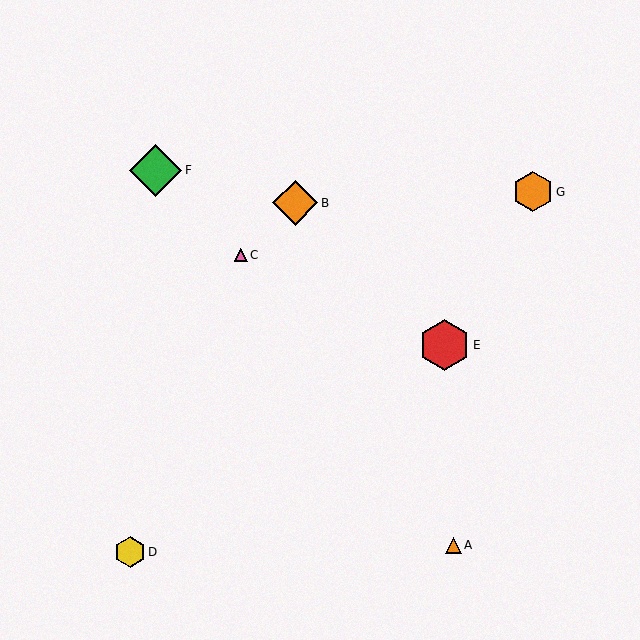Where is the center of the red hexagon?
The center of the red hexagon is at (445, 345).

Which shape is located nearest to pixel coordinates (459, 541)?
The orange triangle (labeled A) at (453, 545) is nearest to that location.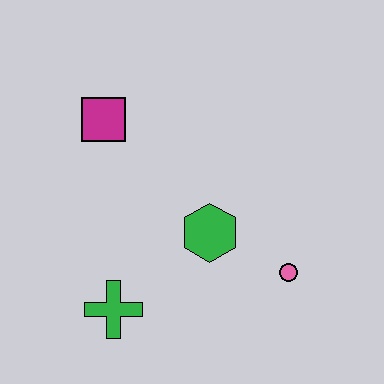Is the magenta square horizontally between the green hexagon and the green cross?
No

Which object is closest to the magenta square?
The green hexagon is closest to the magenta square.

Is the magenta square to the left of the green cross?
Yes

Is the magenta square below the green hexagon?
No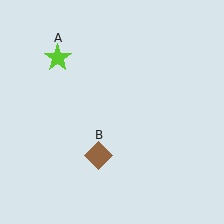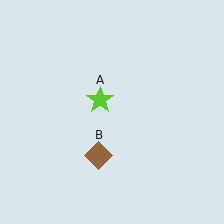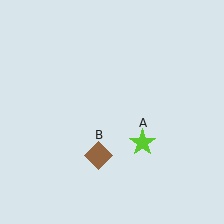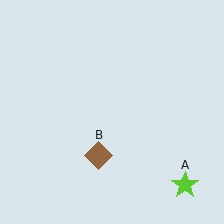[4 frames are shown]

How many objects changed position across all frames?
1 object changed position: lime star (object A).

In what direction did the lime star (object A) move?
The lime star (object A) moved down and to the right.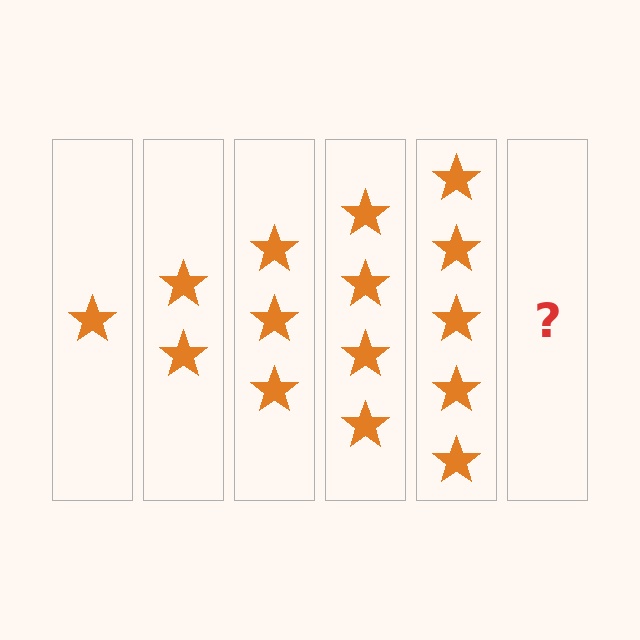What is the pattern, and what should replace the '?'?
The pattern is that each step adds one more star. The '?' should be 6 stars.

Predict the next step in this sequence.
The next step is 6 stars.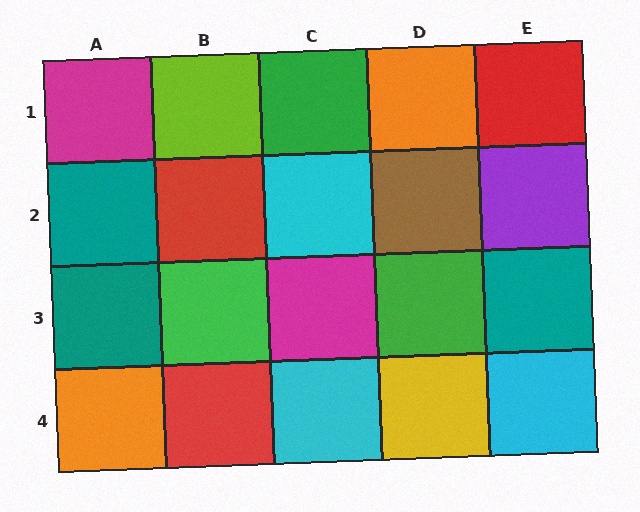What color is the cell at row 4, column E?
Cyan.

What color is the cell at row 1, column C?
Green.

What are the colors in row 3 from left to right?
Teal, green, magenta, green, teal.